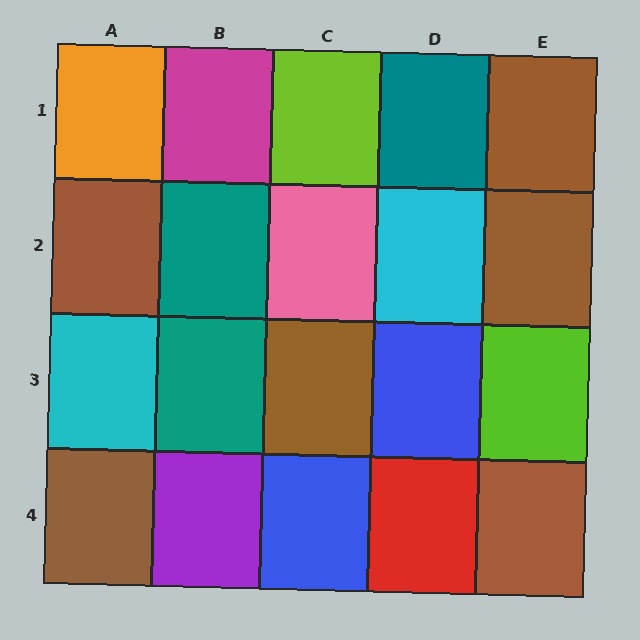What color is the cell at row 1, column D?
Teal.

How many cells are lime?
2 cells are lime.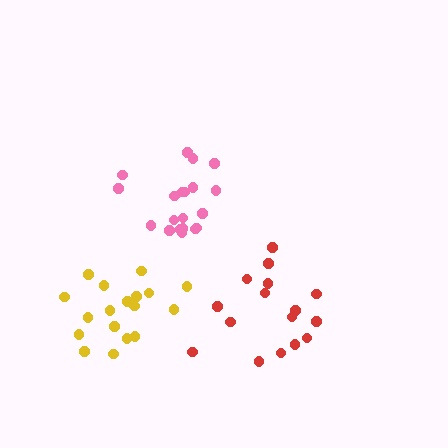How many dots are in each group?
Group 1: 16 dots, Group 2: 20 dots, Group 3: 18 dots (54 total).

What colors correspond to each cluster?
The clusters are colored: red, pink, yellow.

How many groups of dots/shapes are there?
There are 3 groups.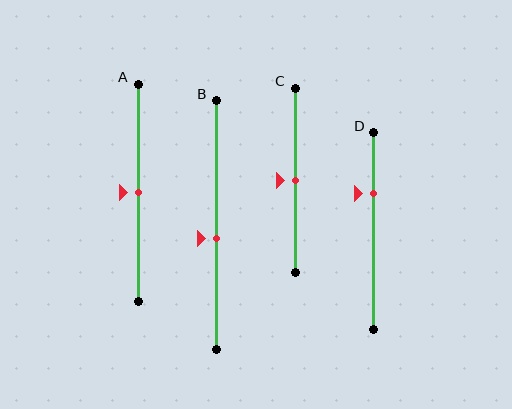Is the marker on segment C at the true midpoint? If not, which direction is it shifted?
Yes, the marker on segment C is at the true midpoint.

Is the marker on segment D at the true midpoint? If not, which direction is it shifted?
No, the marker on segment D is shifted upward by about 19% of the segment length.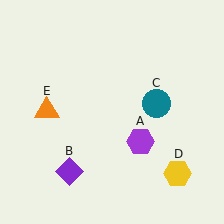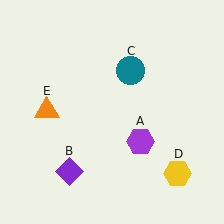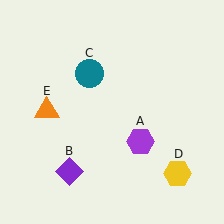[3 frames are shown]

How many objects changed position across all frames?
1 object changed position: teal circle (object C).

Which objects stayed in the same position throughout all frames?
Purple hexagon (object A) and purple diamond (object B) and yellow hexagon (object D) and orange triangle (object E) remained stationary.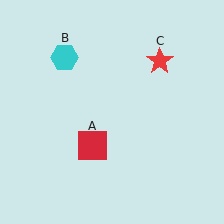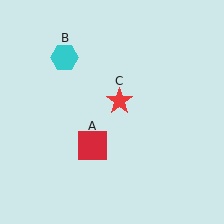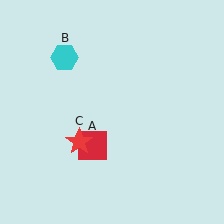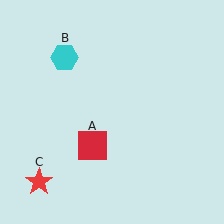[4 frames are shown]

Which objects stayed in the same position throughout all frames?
Red square (object A) and cyan hexagon (object B) remained stationary.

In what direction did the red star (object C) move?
The red star (object C) moved down and to the left.